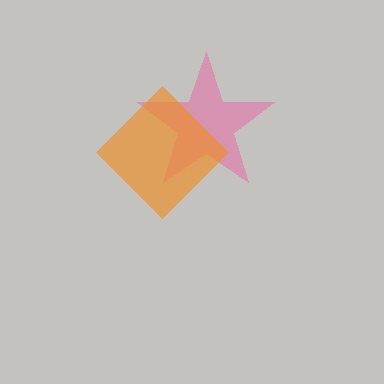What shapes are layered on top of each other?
The layered shapes are: a pink star, an orange diamond.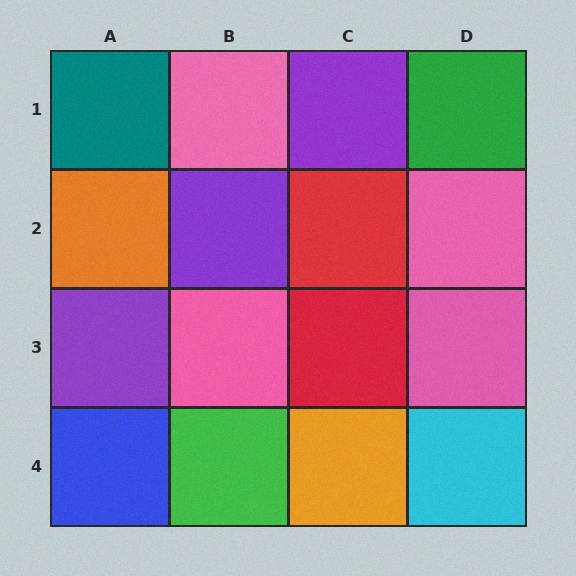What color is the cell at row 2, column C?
Red.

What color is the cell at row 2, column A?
Orange.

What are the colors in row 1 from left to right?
Teal, pink, purple, green.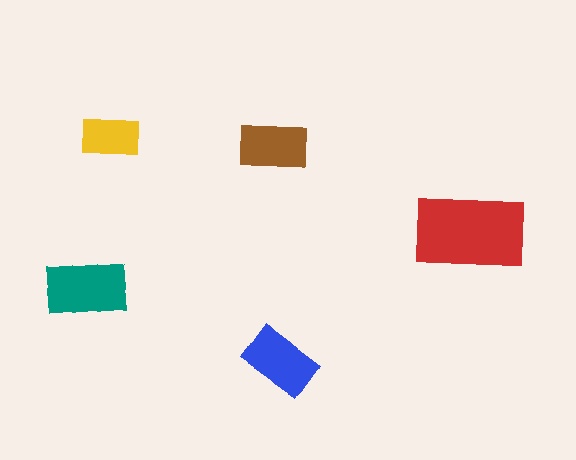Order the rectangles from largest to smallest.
the red one, the teal one, the blue one, the brown one, the yellow one.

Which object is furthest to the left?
The teal rectangle is leftmost.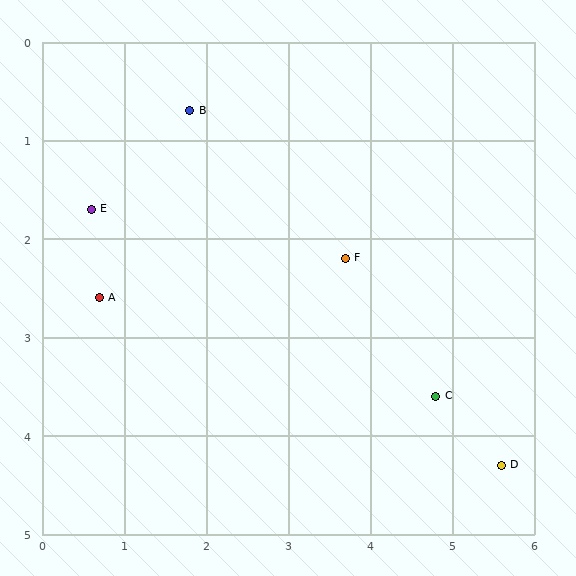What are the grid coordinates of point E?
Point E is at approximately (0.6, 1.7).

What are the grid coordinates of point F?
Point F is at approximately (3.7, 2.2).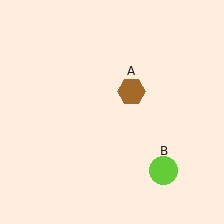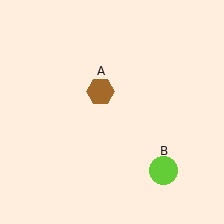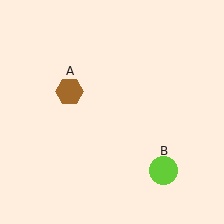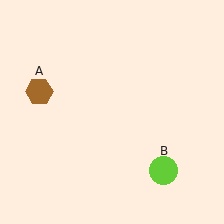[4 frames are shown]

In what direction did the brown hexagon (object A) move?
The brown hexagon (object A) moved left.